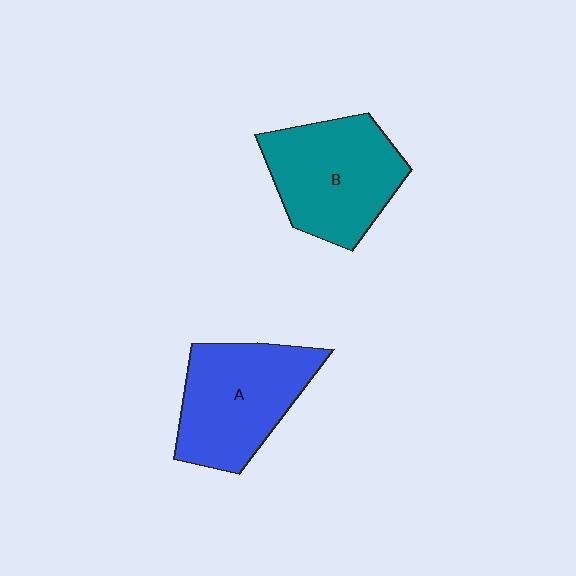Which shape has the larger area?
Shape B (teal).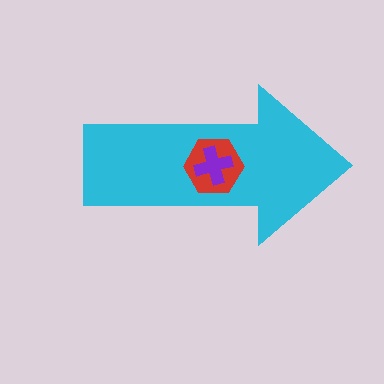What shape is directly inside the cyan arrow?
The red hexagon.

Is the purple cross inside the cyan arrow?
Yes.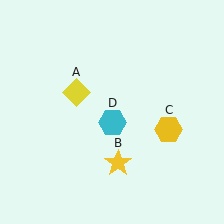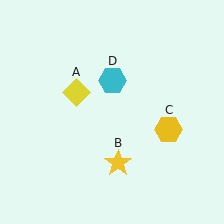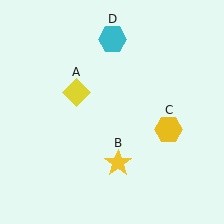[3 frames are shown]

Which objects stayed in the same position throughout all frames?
Yellow diamond (object A) and yellow star (object B) and yellow hexagon (object C) remained stationary.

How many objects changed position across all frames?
1 object changed position: cyan hexagon (object D).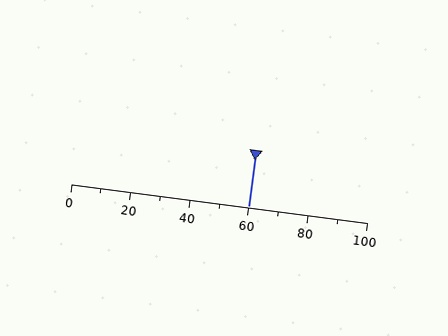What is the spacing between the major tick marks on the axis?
The major ticks are spaced 20 apart.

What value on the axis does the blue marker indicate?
The marker indicates approximately 60.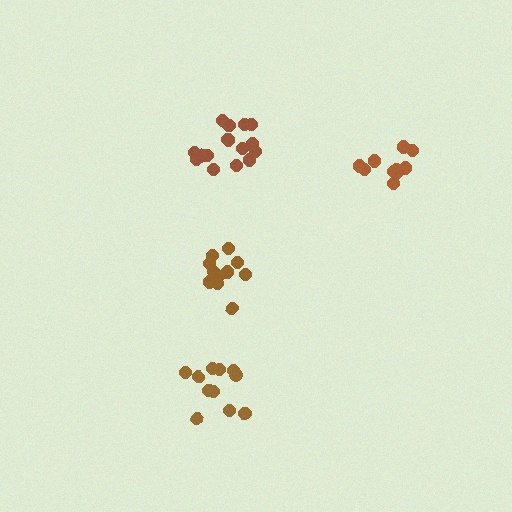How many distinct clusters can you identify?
There are 4 distinct clusters.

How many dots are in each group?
Group 1: 11 dots, Group 2: 11 dots, Group 3: 16 dots, Group 4: 10 dots (48 total).